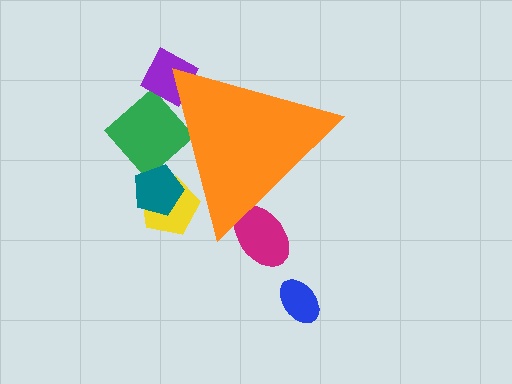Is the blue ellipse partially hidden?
No, the blue ellipse is fully visible.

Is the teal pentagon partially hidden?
Yes, the teal pentagon is partially hidden behind the orange triangle.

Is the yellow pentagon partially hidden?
Yes, the yellow pentagon is partially hidden behind the orange triangle.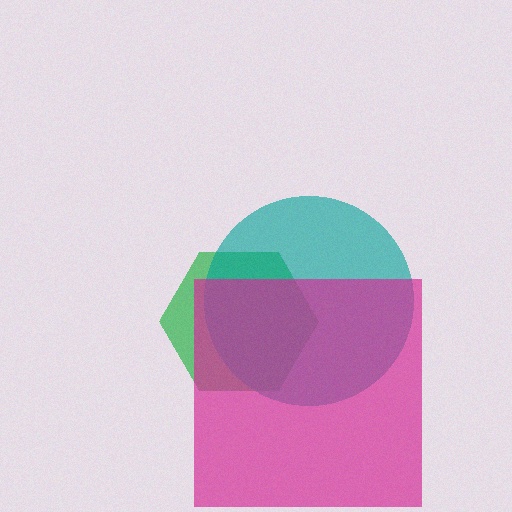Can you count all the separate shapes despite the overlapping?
Yes, there are 3 separate shapes.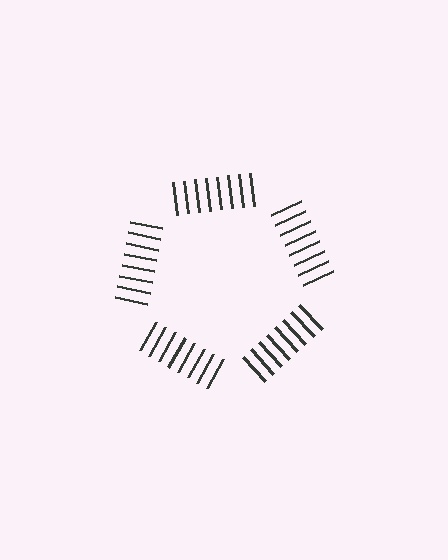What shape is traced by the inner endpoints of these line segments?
An illusory pentagon — the line segments terminate on its edges but no continuous stroke is drawn.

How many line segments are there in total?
40 — 8 along each of the 5 edges.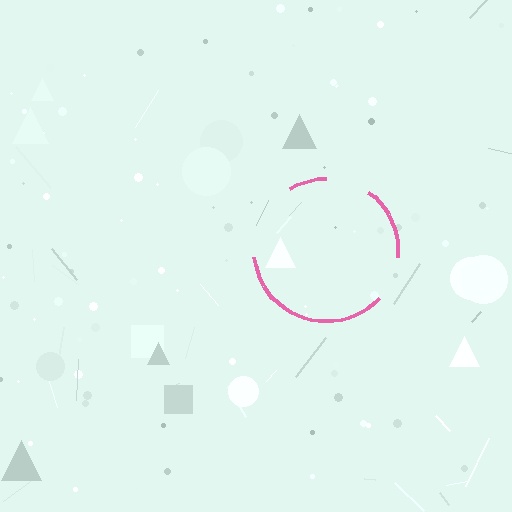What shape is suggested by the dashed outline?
The dashed outline suggests a circle.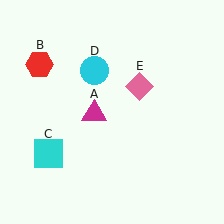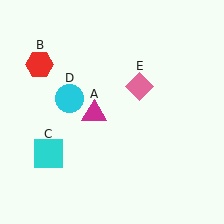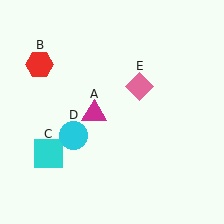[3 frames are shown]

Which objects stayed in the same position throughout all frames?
Magenta triangle (object A) and red hexagon (object B) and cyan square (object C) and pink diamond (object E) remained stationary.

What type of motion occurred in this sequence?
The cyan circle (object D) rotated counterclockwise around the center of the scene.